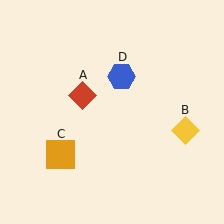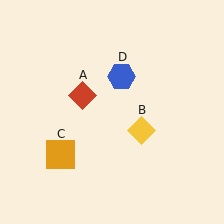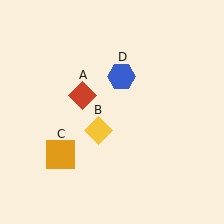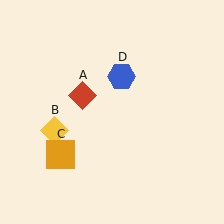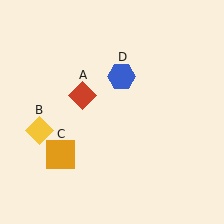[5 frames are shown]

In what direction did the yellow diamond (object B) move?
The yellow diamond (object B) moved left.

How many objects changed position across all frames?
1 object changed position: yellow diamond (object B).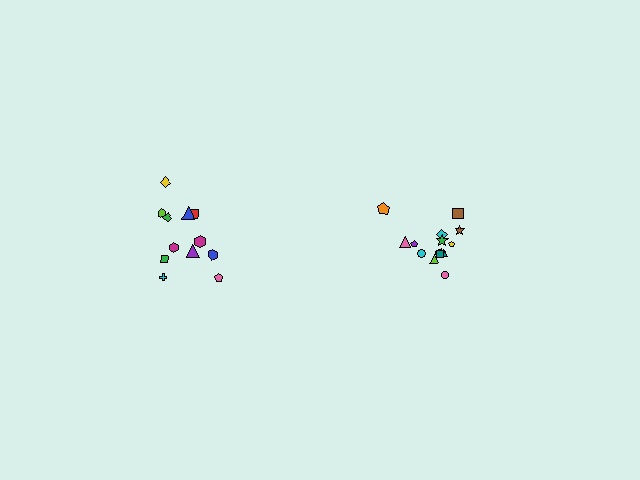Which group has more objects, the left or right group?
The right group.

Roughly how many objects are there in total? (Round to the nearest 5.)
Roughly 25 objects in total.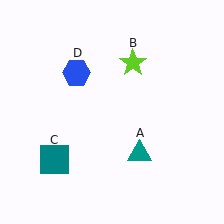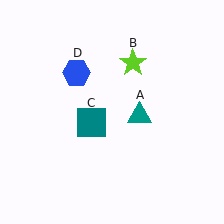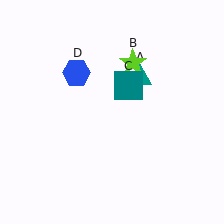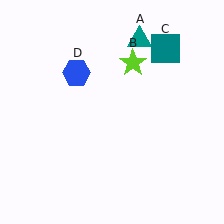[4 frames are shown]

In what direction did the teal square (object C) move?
The teal square (object C) moved up and to the right.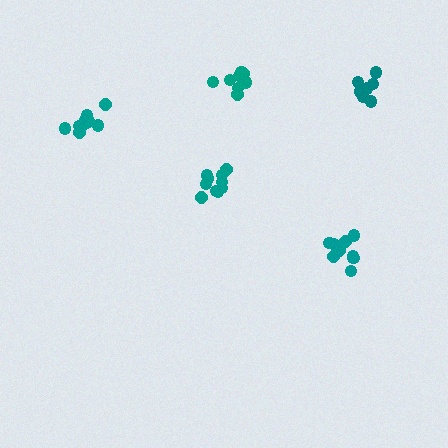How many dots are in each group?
Group 1: 10 dots, Group 2: 10 dots, Group 3: 7 dots, Group 4: 10 dots, Group 5: 8 dots (45 total).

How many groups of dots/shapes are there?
There are 5 groups.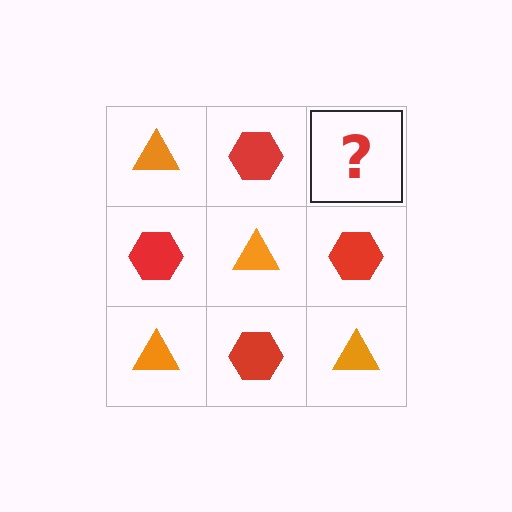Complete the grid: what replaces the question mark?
The question mark should be replaced with an orange triangle.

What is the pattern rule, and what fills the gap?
The rule is that it alternates orange triangle and red hexagon in a checkerboard pattern. The gap should be filled with an orange triangle.